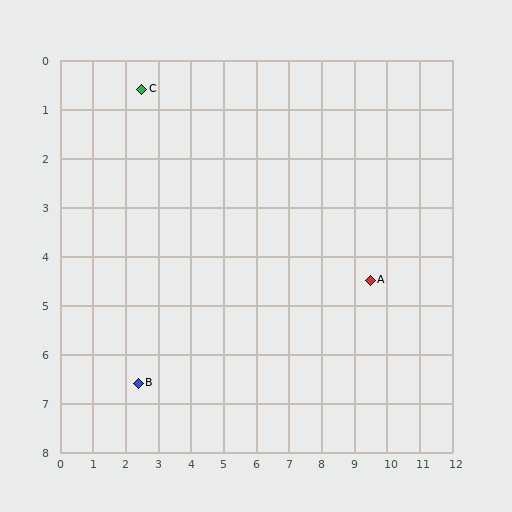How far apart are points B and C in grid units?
Points B and C are about 6.0 grid units apart.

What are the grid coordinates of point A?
Point A is at approximately (9.5, 4.5).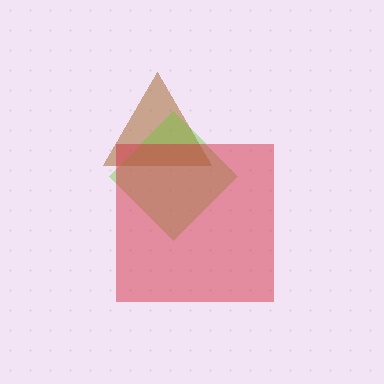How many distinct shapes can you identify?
There are 3 distinct shapes: a brown triangle, a lime diamond, a red square.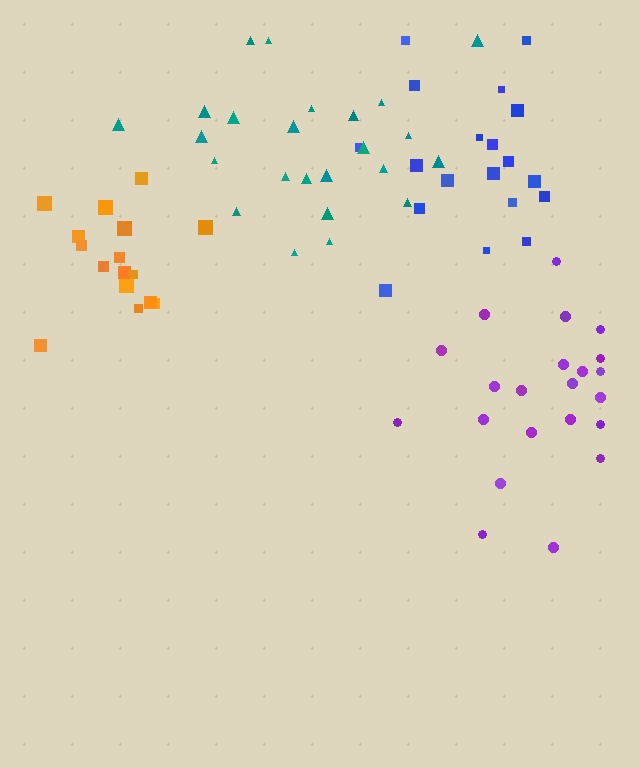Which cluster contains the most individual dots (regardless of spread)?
Teal (24).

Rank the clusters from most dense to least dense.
orange, teal, purple, blue.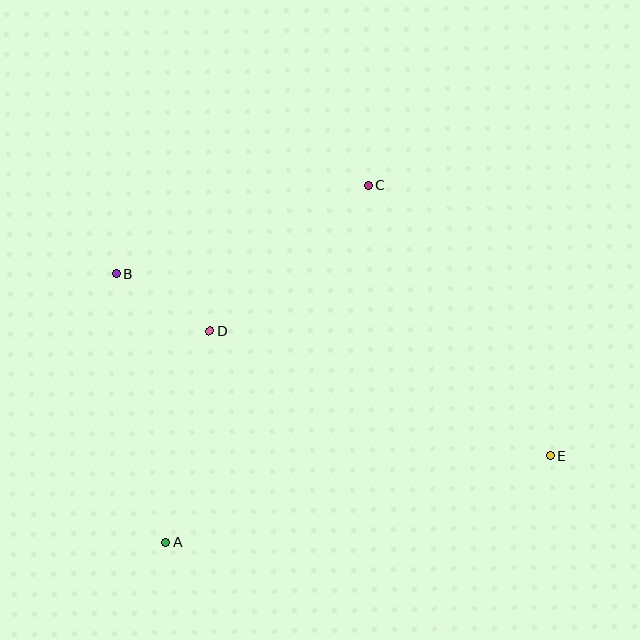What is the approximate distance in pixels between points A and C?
The distance between A and C is approximately 410 pixels.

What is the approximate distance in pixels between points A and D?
The distance between A and D is approximately 216 pixels.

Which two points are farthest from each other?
Points B and E are farthest from each other.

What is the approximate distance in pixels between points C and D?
The distance between C and D is approximately 215 pixels.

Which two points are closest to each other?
Points B and D are closest to each other.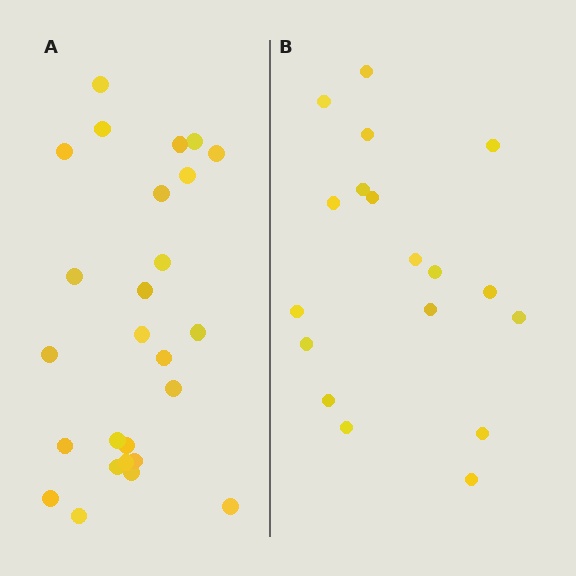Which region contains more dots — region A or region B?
Region A (the left region) has more dots.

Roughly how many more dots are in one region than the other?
Region A has roughly 8 or so more dots than region B.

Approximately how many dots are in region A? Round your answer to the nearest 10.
About 30 dots. (The exact count is 26, which rounds to 30.)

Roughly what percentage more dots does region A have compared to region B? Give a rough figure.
About 45% more.